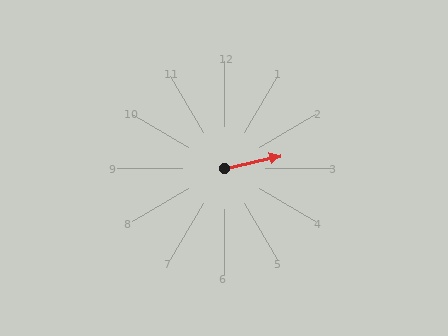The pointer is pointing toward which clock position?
Roughly 3 o'clock.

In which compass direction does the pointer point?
East.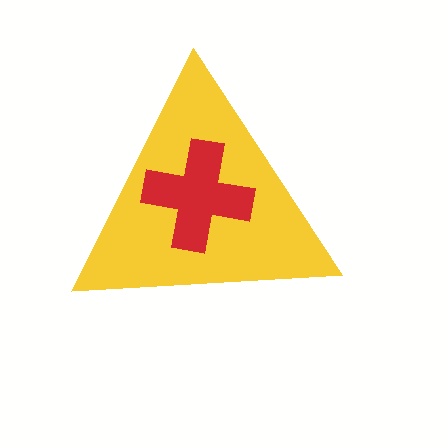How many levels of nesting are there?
2.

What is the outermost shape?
The yellow triangle.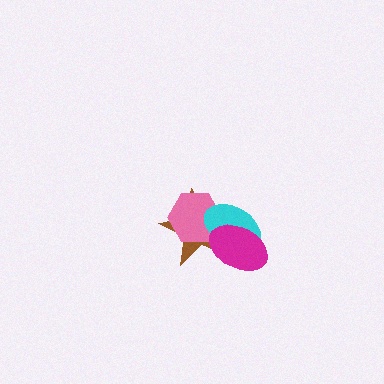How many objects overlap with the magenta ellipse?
2 objects overlap with the magenta ellipse.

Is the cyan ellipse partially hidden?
Yes, it is partially covered by another shape.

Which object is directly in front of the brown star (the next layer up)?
The pink hexagon is directly in front of the brown star.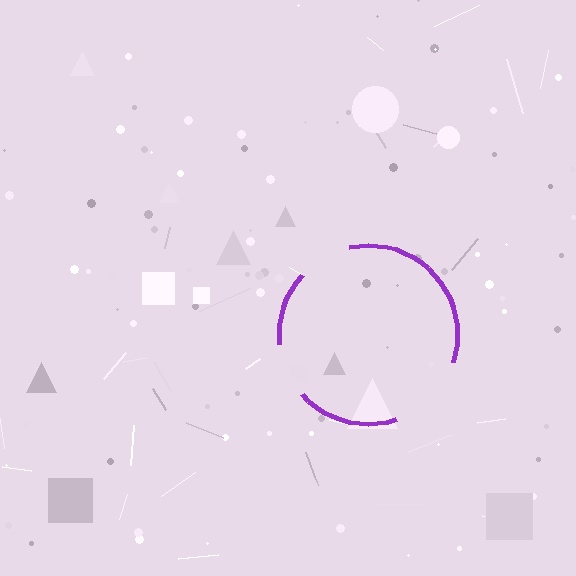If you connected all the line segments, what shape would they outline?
They would outline a circle.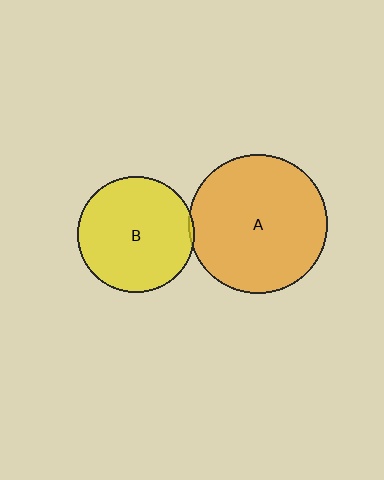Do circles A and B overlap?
Yes.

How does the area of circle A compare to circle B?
Approximately 1.4 times.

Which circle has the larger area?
Circle A (orange).